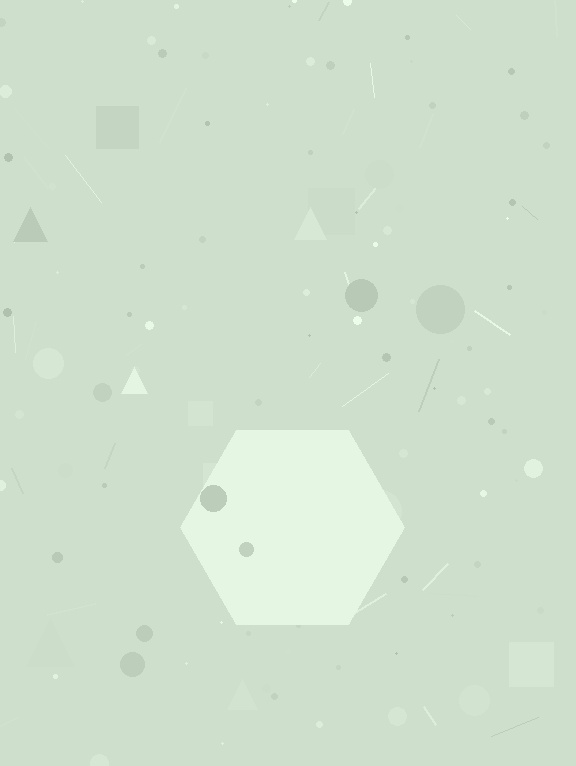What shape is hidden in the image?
A hexagon is hidden in the image.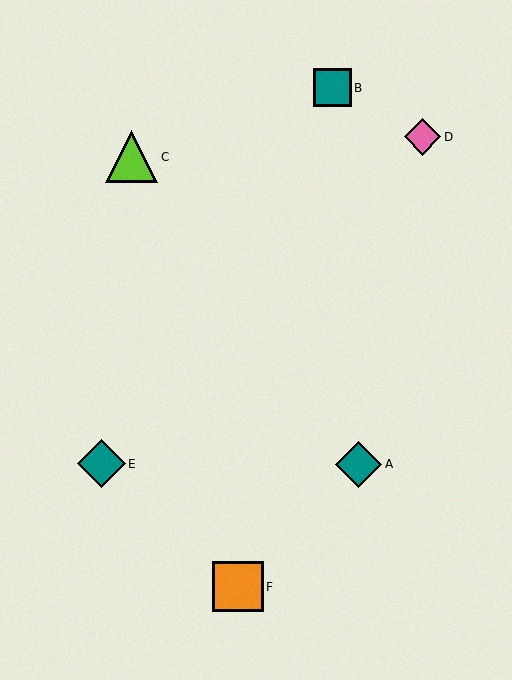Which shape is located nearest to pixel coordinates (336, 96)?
The teal square (labeled B) at (332, 88) is nearest to that location.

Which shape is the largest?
The lime triangle (labeled C) is the largest.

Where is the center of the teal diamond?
The center of the teal diamond is at (102, 464).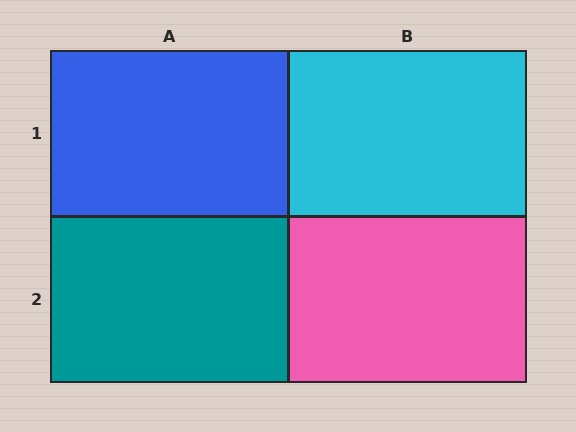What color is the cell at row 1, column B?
Cyan.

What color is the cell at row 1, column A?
Blue.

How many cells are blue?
1 cell is blue.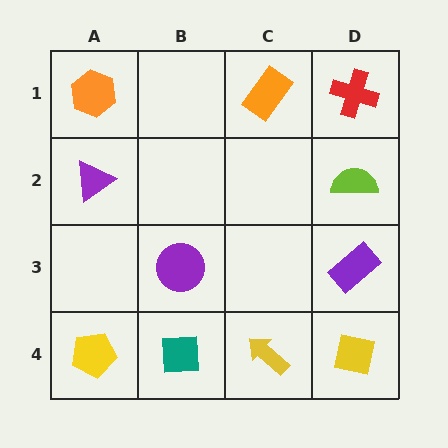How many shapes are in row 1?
3 shapes.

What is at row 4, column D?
A yellow square.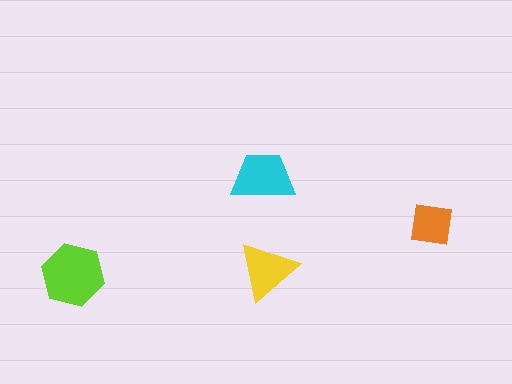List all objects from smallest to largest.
The orange square, the yellow triangle, the cyan trapezoid, the lime hexagon.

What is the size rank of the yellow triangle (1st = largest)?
3rd.